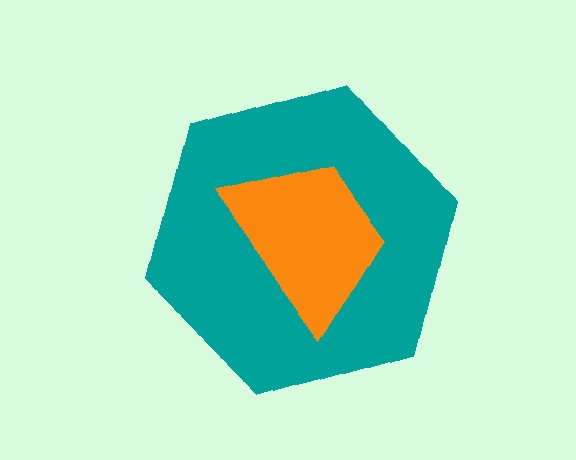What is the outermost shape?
The teal hexagon.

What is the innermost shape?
The orange trapezoid.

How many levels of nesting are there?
2.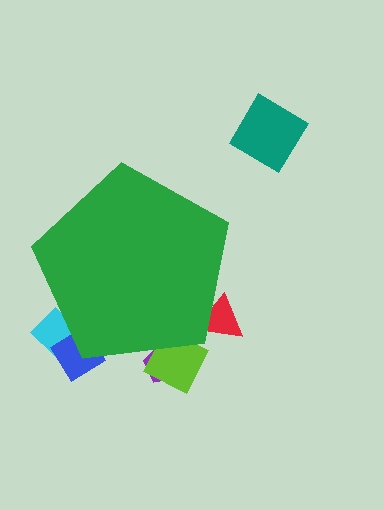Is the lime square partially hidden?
Yes, the lime square is partially hidden behind the green pentagon.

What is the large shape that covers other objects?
A green pentagon.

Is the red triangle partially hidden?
Yes, the red triangle is partially hidden behind the green pentagon.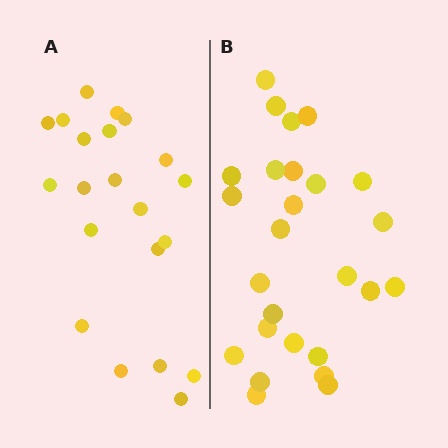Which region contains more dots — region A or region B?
Region B (the right region) has more dots.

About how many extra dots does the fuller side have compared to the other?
Region B has about 5 more dots than region A.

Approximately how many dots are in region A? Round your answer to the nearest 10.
About 20 dots. (The exact count is 21, which rounds to 20.)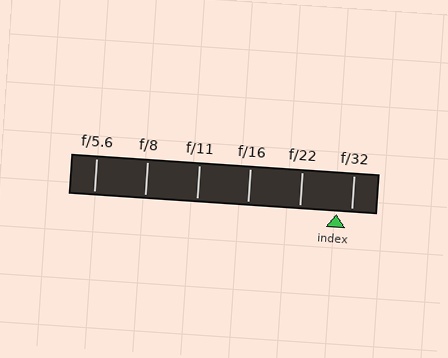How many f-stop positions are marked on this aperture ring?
There are 6 f-stop positions marked.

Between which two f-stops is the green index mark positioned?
The index mark is between f/22 and f/32.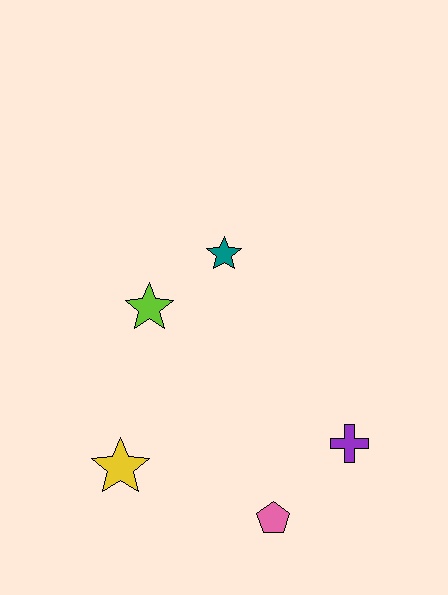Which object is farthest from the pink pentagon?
The teal star is farthest from the pink pentagon.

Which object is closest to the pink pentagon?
The purple cross is closest to the pink pentagon.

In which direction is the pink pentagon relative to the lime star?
The pink pentagon is below the lime star.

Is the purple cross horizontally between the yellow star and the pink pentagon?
No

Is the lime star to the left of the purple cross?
Yes